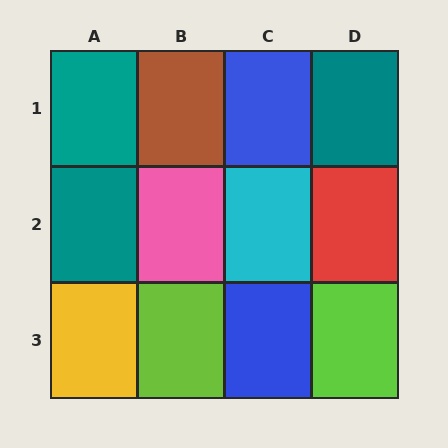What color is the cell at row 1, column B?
Brown.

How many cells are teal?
3 cells are teal.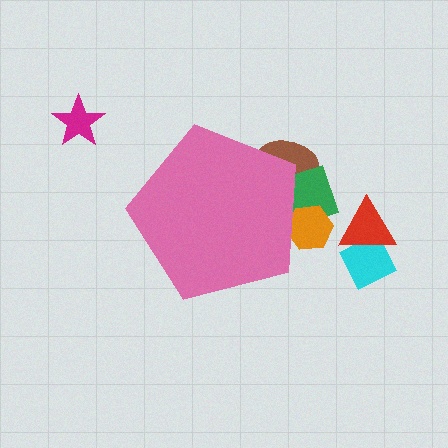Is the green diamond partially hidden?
Yes, the green diamond is partially hidden behind the pink pentagon.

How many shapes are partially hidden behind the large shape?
3 shapes are partially hidden.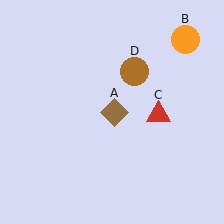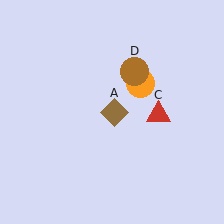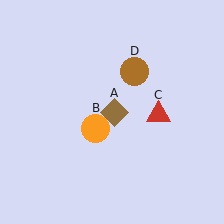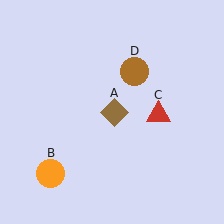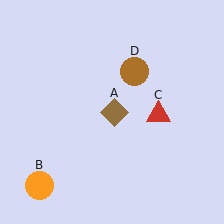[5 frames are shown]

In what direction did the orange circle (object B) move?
The orange circle (object B) moved down and to the left.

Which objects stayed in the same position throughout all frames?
Brown diamond (object A) and red triangle (object C) and brown circle (object D) remained stationary.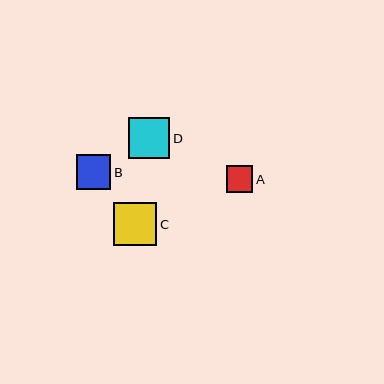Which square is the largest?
Square C is the largest with a size of approximately 43 pixels.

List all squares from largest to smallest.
From largest to smallest: C, D, B, A.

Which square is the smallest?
Square A is the smallest with a size of approximately 27 pixels.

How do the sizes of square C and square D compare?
Square C and square D are approximately the same size.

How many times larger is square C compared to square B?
Square C is approximately 1.3 times the size of square B.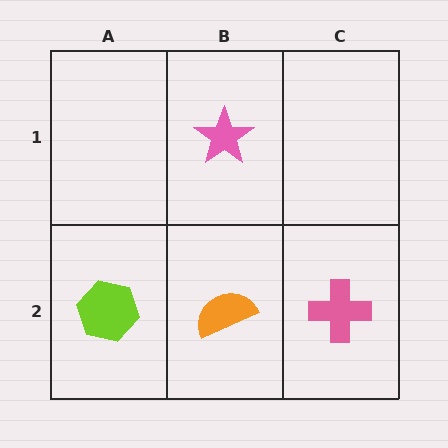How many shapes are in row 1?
1 shape.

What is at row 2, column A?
A lime hexagon.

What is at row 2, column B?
An orange semicircle.